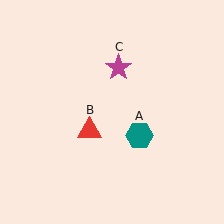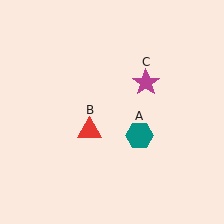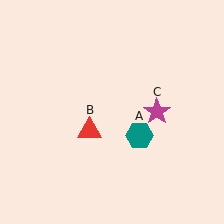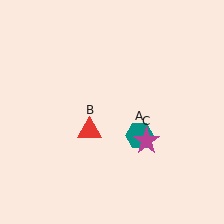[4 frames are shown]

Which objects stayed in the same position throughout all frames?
Teal hexagon (object A) and red triangle (object B) remained stationary.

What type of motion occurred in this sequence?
The magenta star (object C) rotated clockwise around the center of the scene.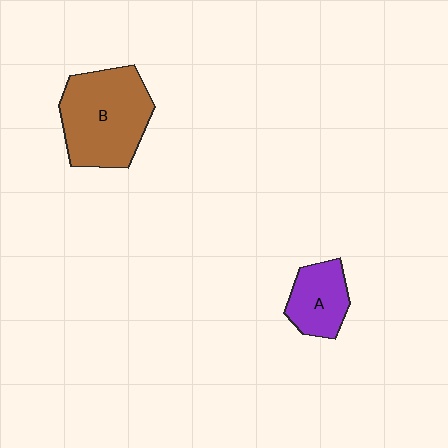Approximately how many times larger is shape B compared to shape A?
Approximately 2.0 times.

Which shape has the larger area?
Shape B (brown).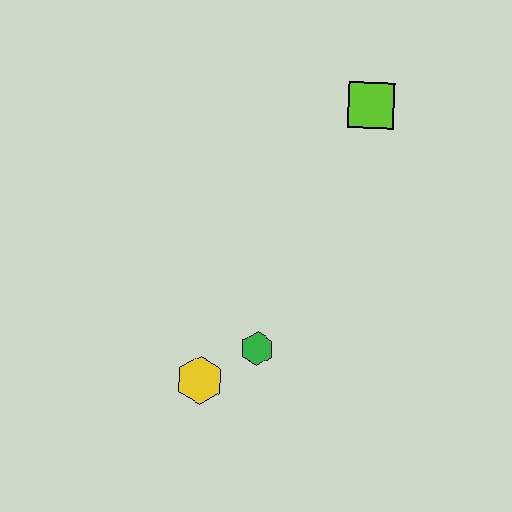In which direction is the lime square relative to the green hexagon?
The lime square is above the green hexagon.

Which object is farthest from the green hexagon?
The lime square is farthest from the green hexagon.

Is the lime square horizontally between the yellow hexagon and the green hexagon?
No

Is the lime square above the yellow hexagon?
Yes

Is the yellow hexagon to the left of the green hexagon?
Yes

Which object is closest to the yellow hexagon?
The green hexagon is closest to the yellow hexagon.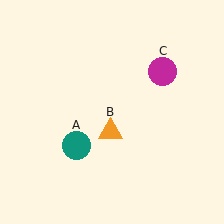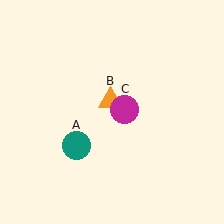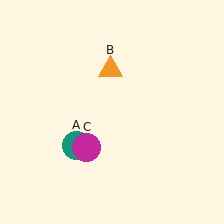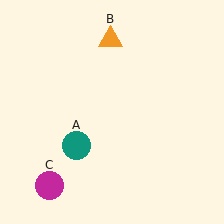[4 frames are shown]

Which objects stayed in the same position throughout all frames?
Teal circle (object A) remained stationary.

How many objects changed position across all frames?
2 objects changed position: orange triangle (object B), magenta circle (object C).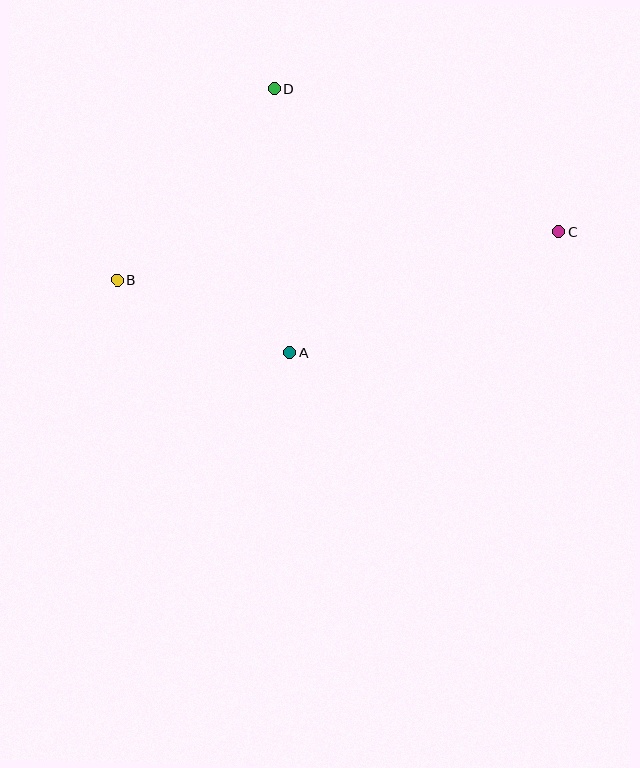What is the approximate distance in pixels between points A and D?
The distance between A and D is approximately 265 pixels.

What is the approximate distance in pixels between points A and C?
The distance between A and C is approximately 295 pixels.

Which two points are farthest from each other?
Points B and C are farthest from each other.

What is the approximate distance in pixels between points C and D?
The distance between C and D is approximately 319 pixels.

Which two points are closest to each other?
Points A and B are closest to each other.